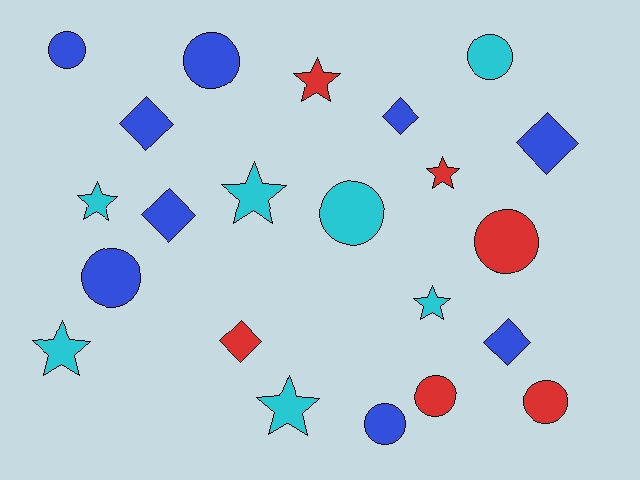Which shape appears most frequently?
Circle, with 9 objects.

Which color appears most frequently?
Blue, with 9 objects.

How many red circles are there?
There are 3 red circles.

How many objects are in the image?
There are 22 objects.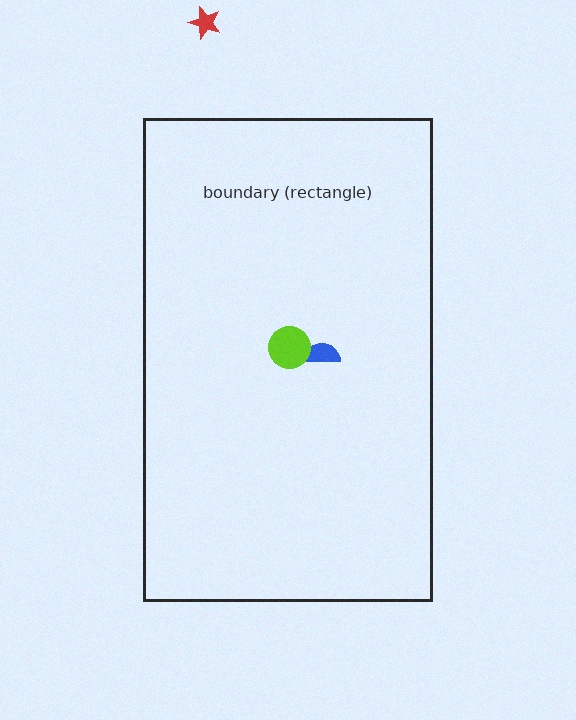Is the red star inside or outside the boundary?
Outside.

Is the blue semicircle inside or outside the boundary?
Inside.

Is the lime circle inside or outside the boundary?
Inside.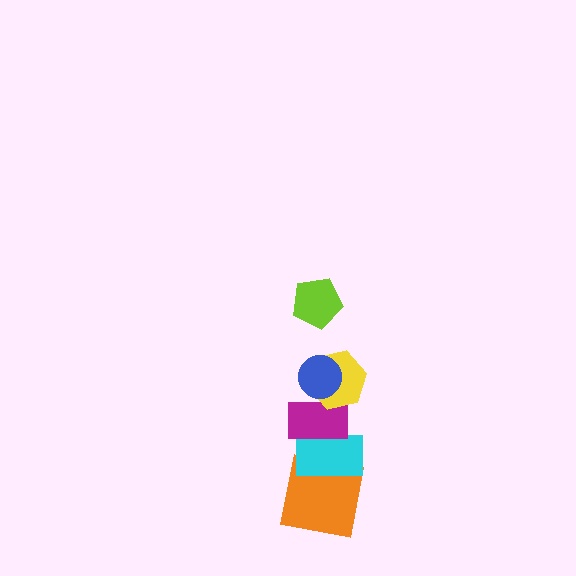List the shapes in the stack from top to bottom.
From top to bottom: the lime pentagon, the blue circle, the yellow hexagon, the magenta rectangle, the cyan rectangle, the orange square.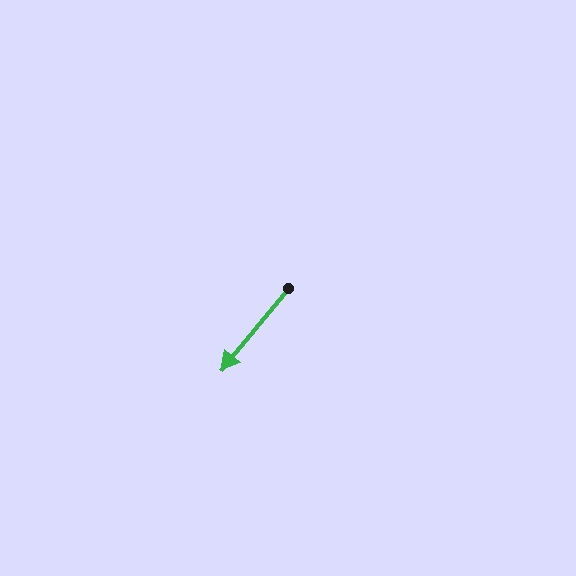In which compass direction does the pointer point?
Southwest.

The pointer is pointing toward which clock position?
Roughly 7 o'clock.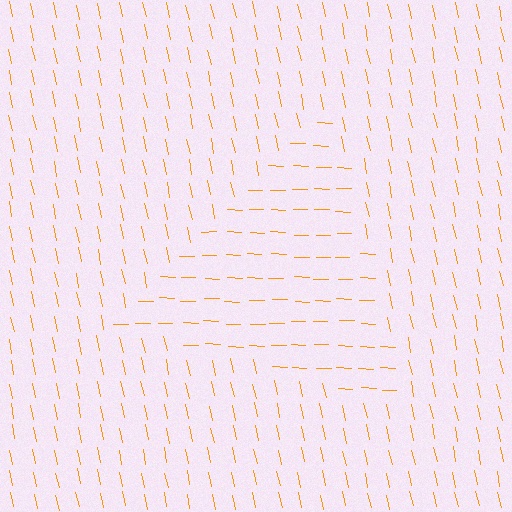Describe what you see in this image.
The image is filled with small orange line segments. A triangle region in the image has lines oriented differently from the surrounding lines, creating a visible texture boundary.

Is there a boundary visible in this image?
Yes, there is a texture boundary formed by a change in line orientation.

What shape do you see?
I see a triangle.